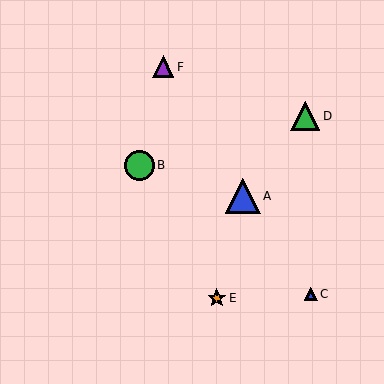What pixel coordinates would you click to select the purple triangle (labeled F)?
Click at (163, 67) to select the purple triangle F.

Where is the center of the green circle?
The center of the green circle is at (139, 165).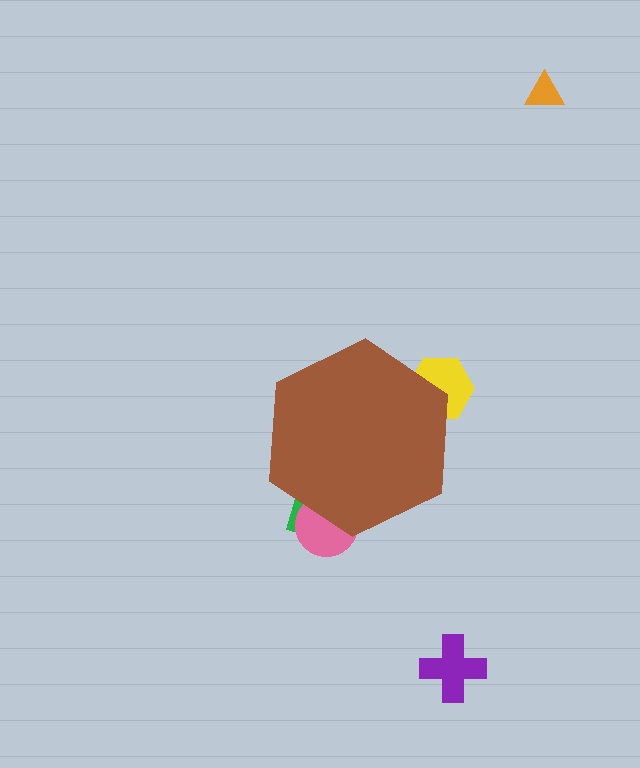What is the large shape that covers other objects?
A brown hexagon.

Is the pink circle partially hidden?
Yes, the pink circle is partially hidden behind the brown hexagon.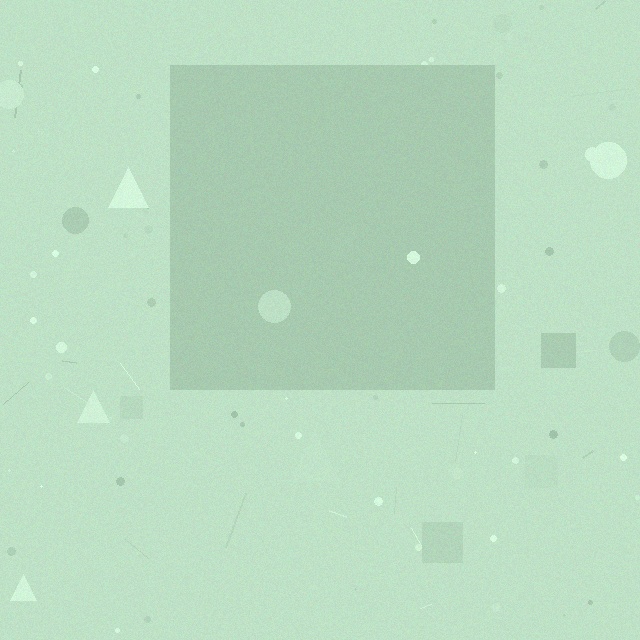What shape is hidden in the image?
A square is hidden in the image.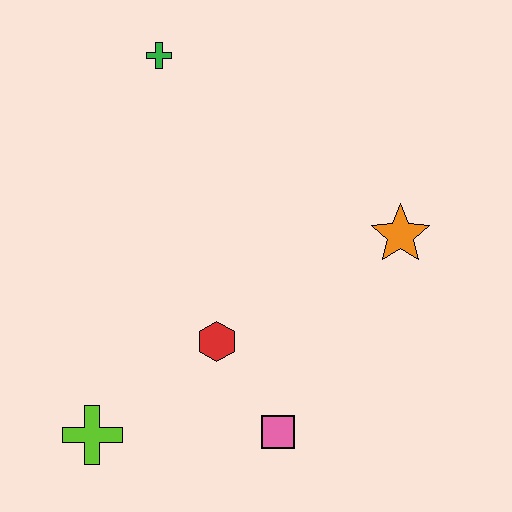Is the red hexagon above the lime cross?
Yes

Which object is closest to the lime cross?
The red hexagon is closest to the lime cross.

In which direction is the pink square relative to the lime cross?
The pink square is to the right of the lime cross.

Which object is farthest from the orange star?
The lime cross is farthest from the orange star.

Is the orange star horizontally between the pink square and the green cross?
No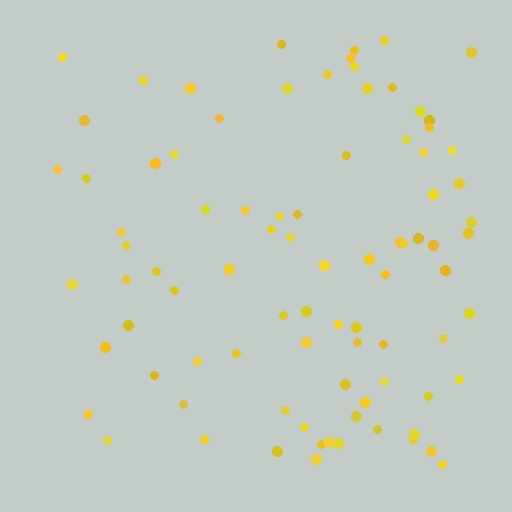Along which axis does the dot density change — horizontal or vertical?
Horizontal.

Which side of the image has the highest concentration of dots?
The right.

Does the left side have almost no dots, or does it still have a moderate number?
Still a moderate number, just noticeably fewer than the right.